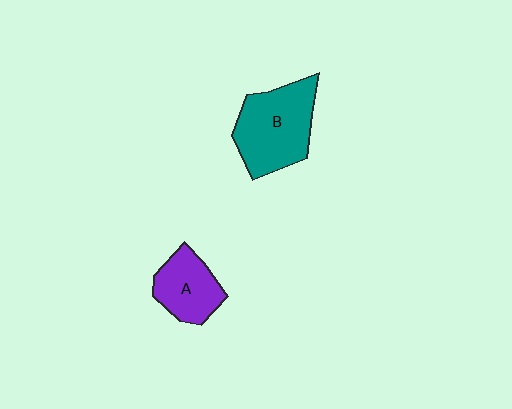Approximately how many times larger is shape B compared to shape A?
Approximately 1.6 times.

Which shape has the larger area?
Shape B (teal).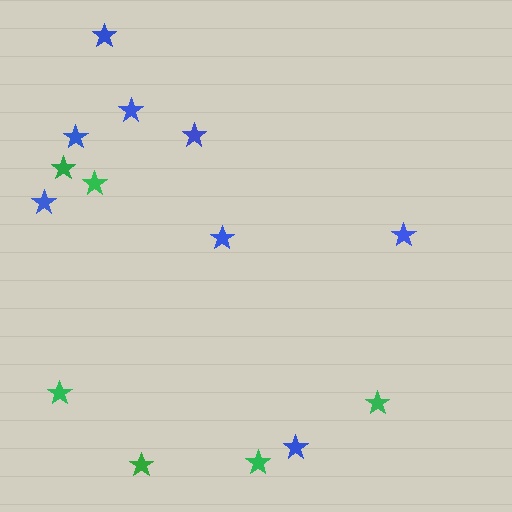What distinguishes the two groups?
There are 2 groups: one group of green stars (6) and one group of blue stars (8).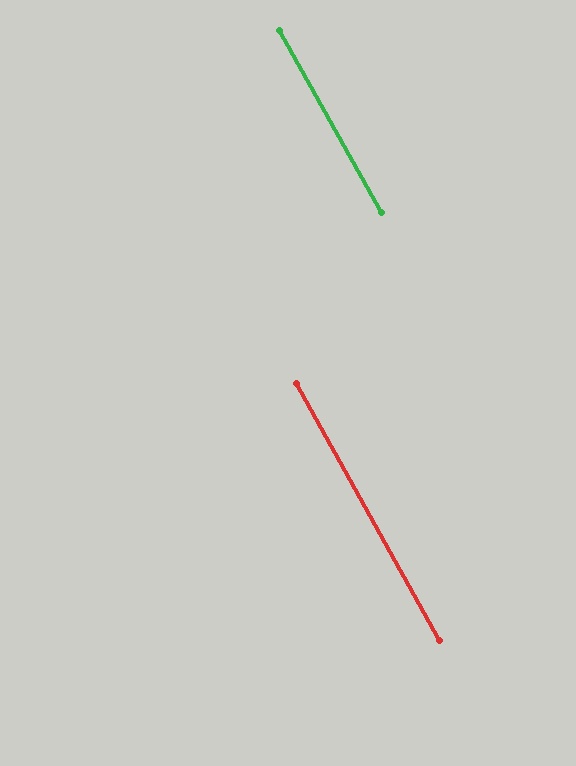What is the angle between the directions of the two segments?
Approximately 0 degrees.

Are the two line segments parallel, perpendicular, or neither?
Parallel — their directions differ by only 0.1°.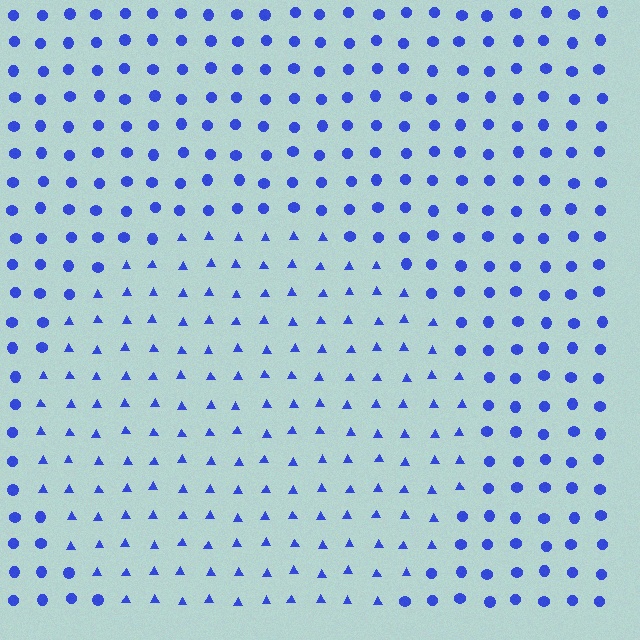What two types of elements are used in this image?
The image uses triangles inside the circle region and circles outside it.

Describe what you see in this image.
The image is filled with small blue elements arranged in a uniform grid. A circle-shaped region contains triangles, while the surrounding area contains circles. The boundary is defined purely by the change in element shape.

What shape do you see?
I see a circle.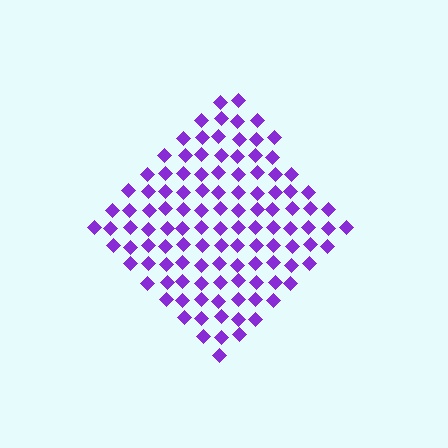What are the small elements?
The small elements are diamonds.